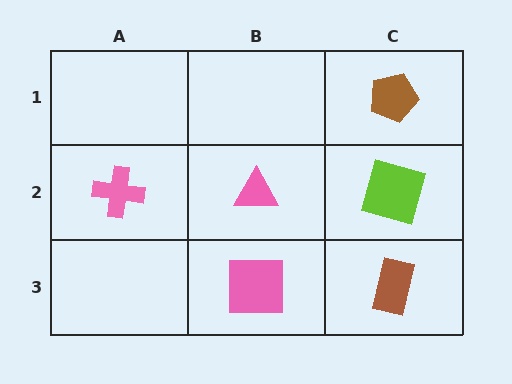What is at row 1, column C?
A brown pentagon.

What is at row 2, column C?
A lime square.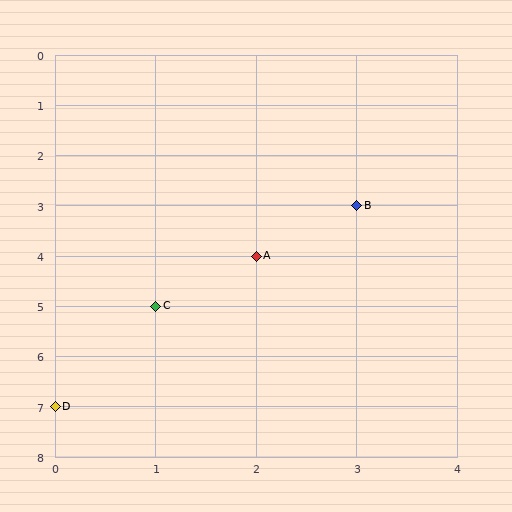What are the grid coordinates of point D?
Point D is at grid coordinates (0, 7).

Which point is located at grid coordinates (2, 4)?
Point A is at (2, 4).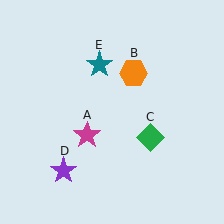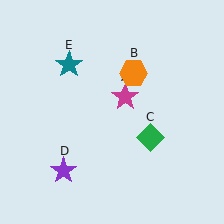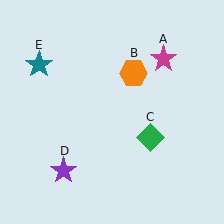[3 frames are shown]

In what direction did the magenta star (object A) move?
The magenta star (object A) moved up and to the right.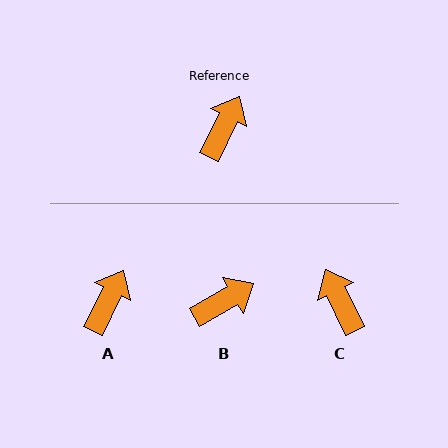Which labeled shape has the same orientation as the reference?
A.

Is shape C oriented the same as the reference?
No, it is off by about 52 degrees.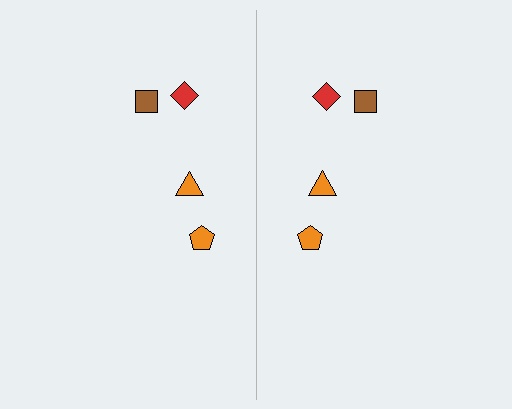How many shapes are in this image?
There are 8 shapes in this image.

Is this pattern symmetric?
Yes, this pattern has bilateral (reflection) symmetry.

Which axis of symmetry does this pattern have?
The pattern has a vertical axis of symmetry running through the center of the image.